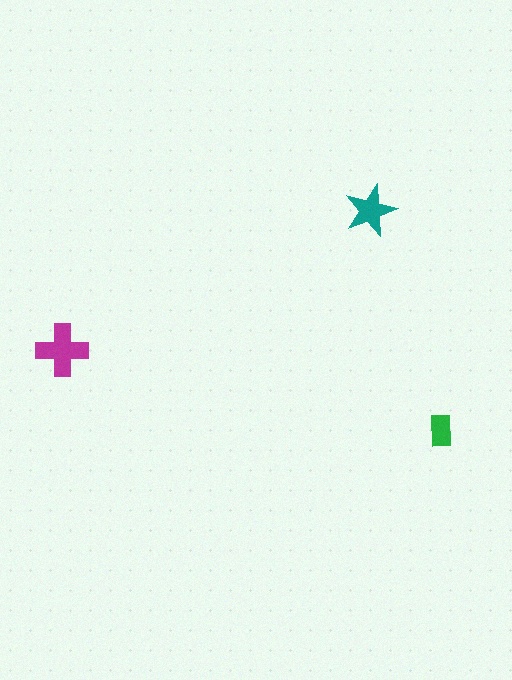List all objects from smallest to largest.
The green rectangle, the teal star, the magenta cross.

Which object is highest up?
The teal star is topmost.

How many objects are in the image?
There are 3 objects in the image.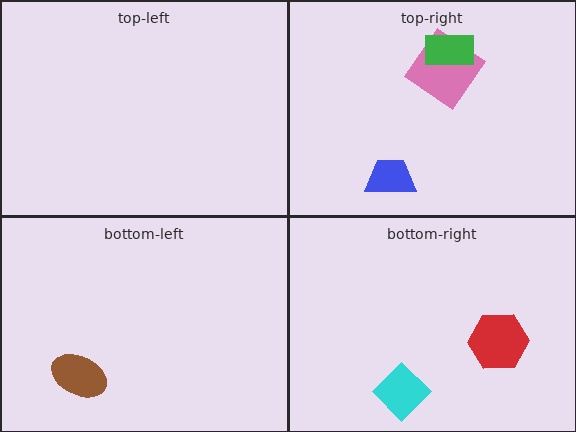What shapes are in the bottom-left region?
The brown ellipse.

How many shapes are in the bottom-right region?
2.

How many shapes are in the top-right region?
3.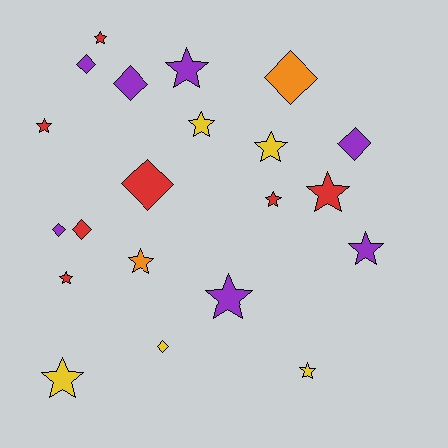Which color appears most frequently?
Purple, with 7 objects.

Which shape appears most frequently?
Star, with 13 objects.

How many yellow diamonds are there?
There is 1 yellow diamond.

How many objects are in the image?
There are 21 objects.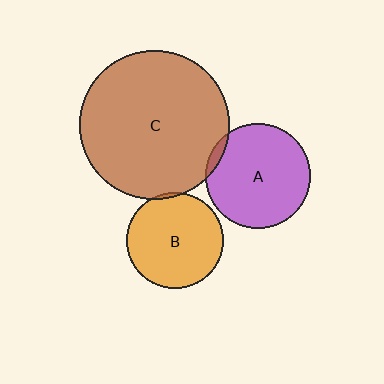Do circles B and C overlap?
Yes.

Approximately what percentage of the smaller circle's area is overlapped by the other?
Approximately 5%.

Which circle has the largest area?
Circle C (brown).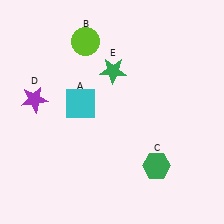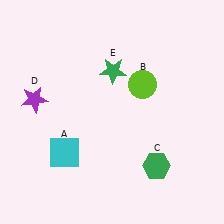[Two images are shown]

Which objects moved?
The objects that moved are: the cyan square (A), the lime circle (B).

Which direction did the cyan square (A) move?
The cyan square (A) moved down.